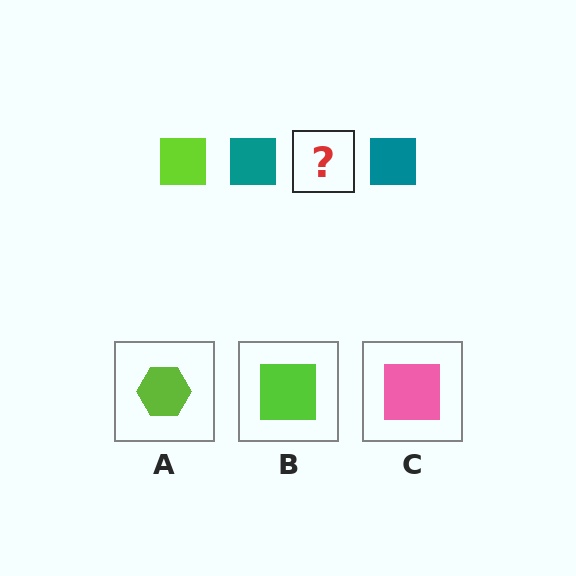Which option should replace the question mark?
Option B.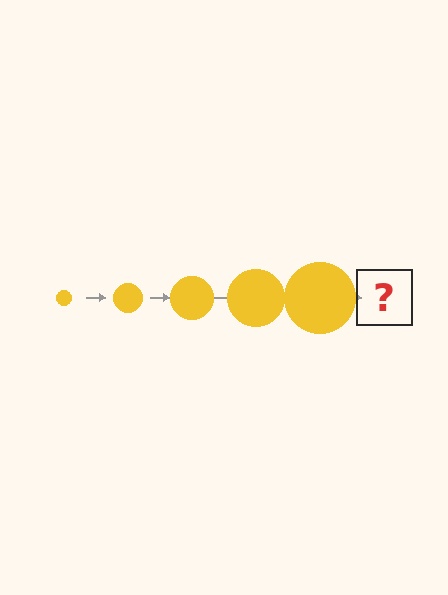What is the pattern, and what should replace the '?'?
The pattern is that the circle gets progressively larger each step. The '?' should be a yellow circle, larger than the previous one.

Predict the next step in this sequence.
The next step is a yellow circle, larger than the previous one.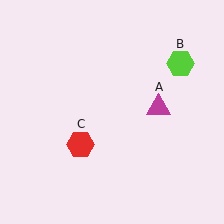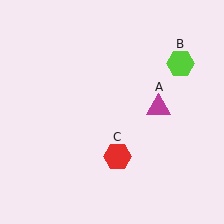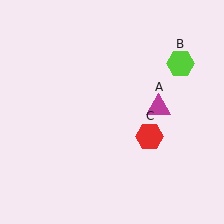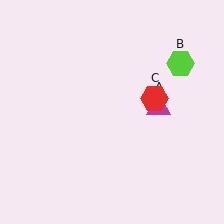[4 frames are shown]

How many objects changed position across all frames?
1 object changed position: red hexagon (object C).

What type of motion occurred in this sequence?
The red hexagon (object C) rotated counterclockwise around the center of the scene.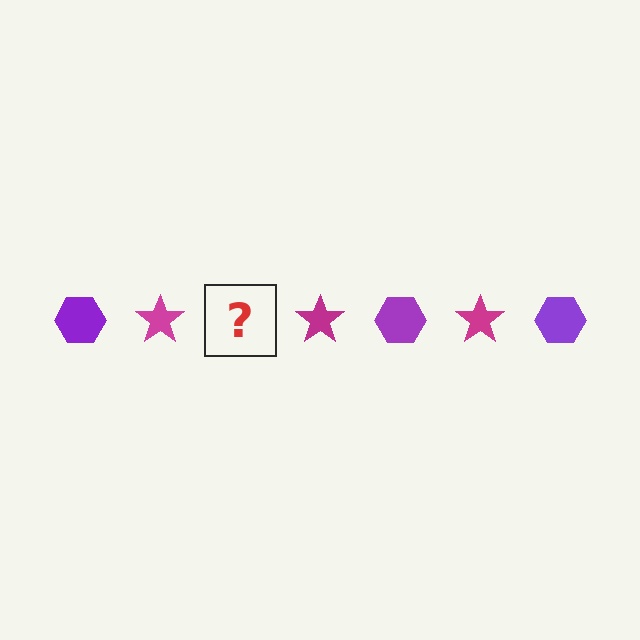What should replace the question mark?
The question mark should be replaced with a purple hexagon.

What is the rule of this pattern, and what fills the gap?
The rule is that the pattern alternates between purple hexagon and magenta star. The gap should be filled with a purple hexagon.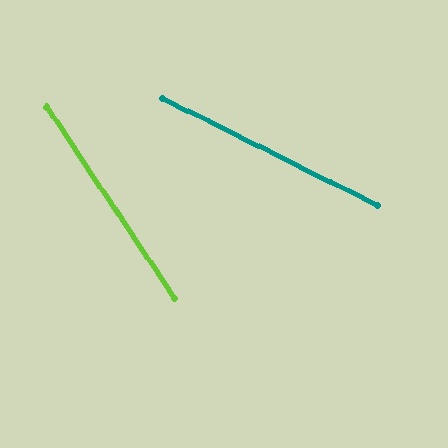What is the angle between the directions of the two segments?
Approximately 30 degrees.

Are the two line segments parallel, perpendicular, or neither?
Neither parallel nor perpendicular — they differ by about 30°.